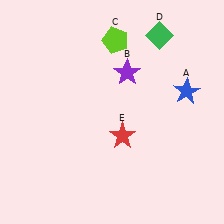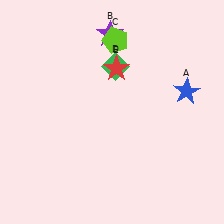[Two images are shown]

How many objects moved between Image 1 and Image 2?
3 objects moved between the two images.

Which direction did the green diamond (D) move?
The green diamond (D) moved left.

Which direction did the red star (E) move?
The red star (E) moved up.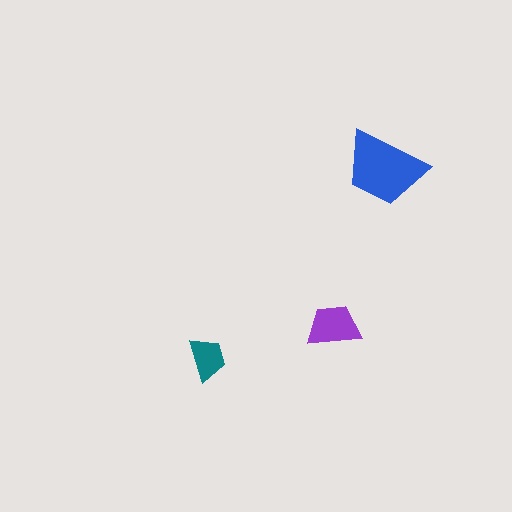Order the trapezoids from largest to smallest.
the blue one, the purple one, the teal one.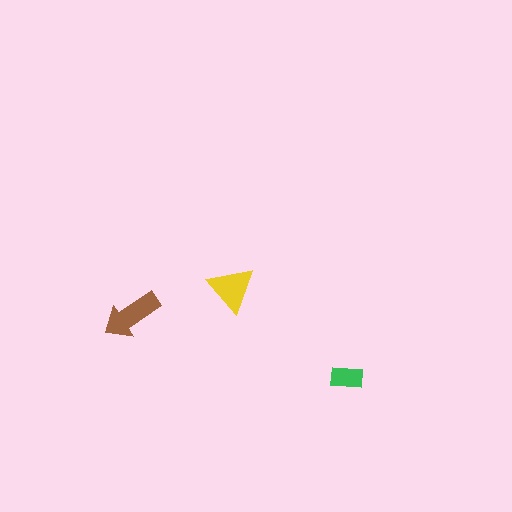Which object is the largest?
The brown arrow.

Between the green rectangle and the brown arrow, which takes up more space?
The brown arrow.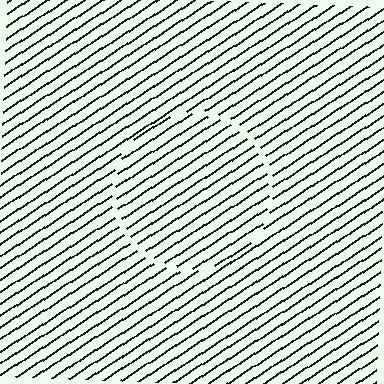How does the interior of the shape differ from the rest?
The interior of the shape contains the same grating, shifted by half a period — the contour is defined by the phase discontinuity where line-ends from the inner and outer gratings abut.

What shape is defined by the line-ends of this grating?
An illusory circle. The interior of the shape contains the same grating, shifted by half a period — the contour is defined by the phase discontinuity where line-ends from the inner and outer gratings abut.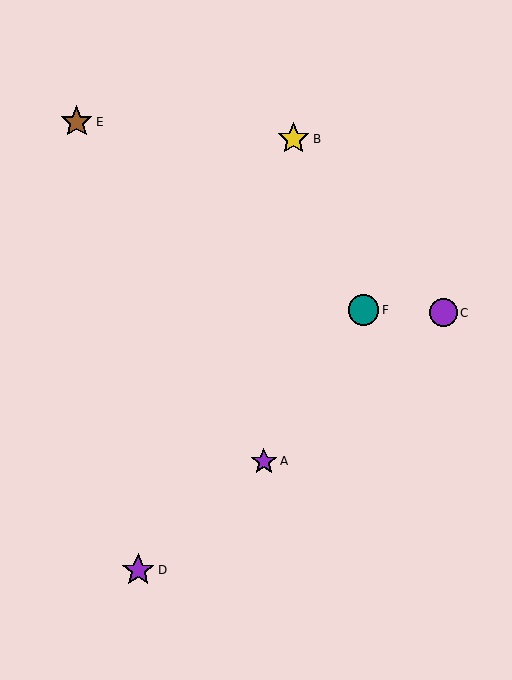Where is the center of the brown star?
The center of the brown star is at (77, 122).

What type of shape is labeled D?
Shape D is a purple star.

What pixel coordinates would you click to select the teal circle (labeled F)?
Click at (364, 310) to select the teal circle F.